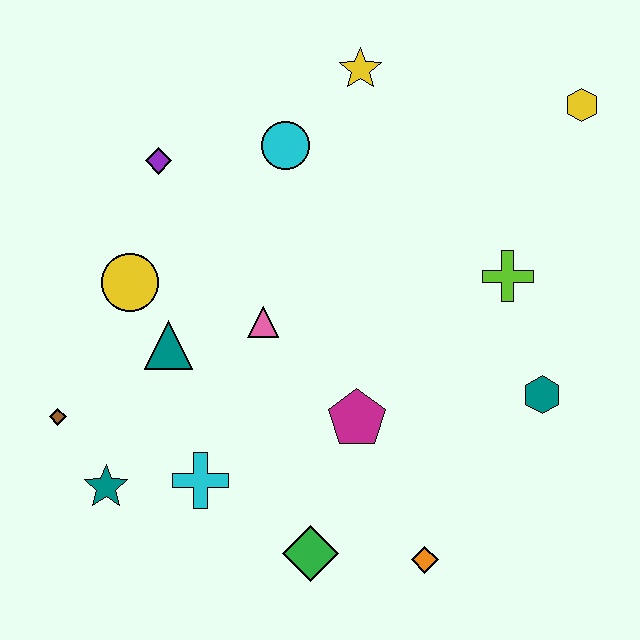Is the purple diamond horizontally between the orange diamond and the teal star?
Yes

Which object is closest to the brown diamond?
The teal star is closest to the brown diamond.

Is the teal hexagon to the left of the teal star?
No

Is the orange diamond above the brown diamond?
No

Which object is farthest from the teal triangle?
The yellow hexagon is farthest from the teal triangle.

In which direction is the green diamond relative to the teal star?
The green diamond is to the right of the teal star.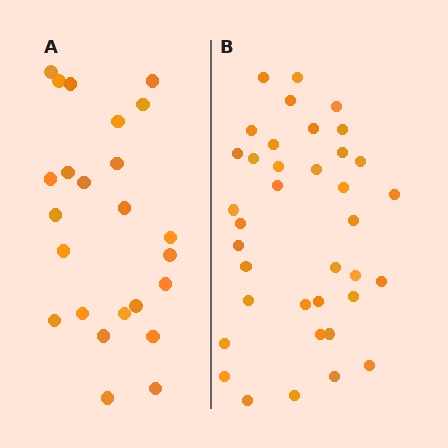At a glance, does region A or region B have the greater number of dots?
Region B (the right region) has more dots.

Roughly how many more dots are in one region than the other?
Region B has approximately 15 more dots than region A.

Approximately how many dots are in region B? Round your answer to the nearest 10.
About 40 dots. (The exact count is 37, which rounds to 40.)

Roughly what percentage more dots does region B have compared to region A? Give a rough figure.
About 55% more.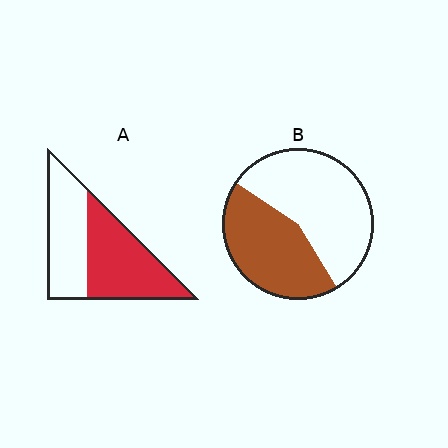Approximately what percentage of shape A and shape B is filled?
A is approximately 55% and B is approximately 45%.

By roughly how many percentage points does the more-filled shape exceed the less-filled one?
By roughly 10 percentage points (A over B).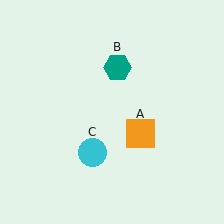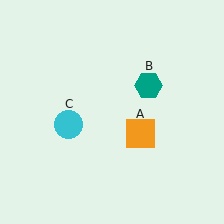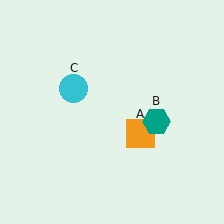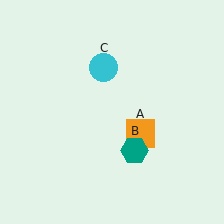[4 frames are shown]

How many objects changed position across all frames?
2 objects changed position: teal hexagon (object B), cyan circle (object C).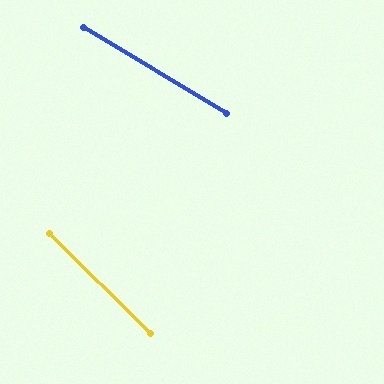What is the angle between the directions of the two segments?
Approximately 14 degrees.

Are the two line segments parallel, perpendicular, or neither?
Neither parallel nor perpendicular — they differ by about 14°.